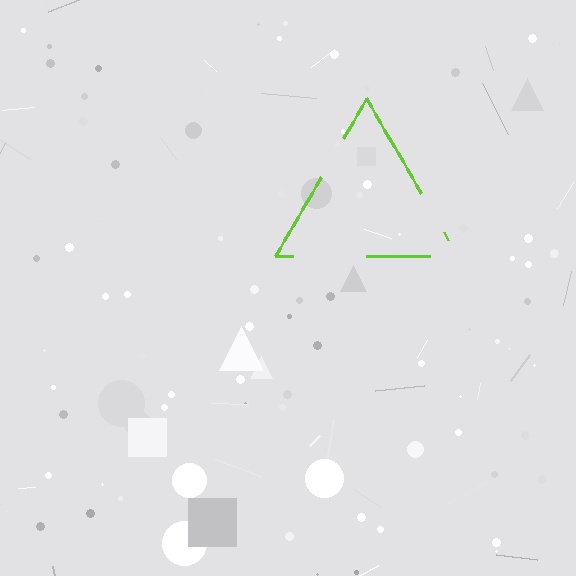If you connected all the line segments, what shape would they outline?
They would outline a triangle.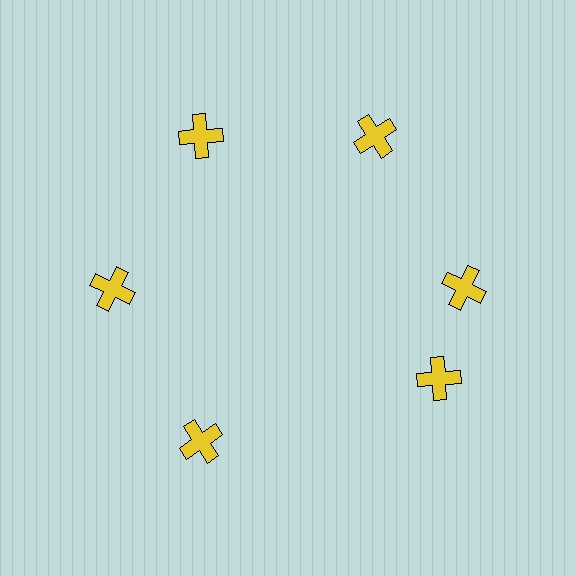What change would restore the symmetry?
The symmetry would be restored by rotating it back into even spacing with its neighbors so that all 6 crosses sit at equal angles and equal distance from the center.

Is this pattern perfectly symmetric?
No. The 6 yellow crosses are arranged in a ring, but one element near the 5 o'clock position is rotated out of alignment along the ring, breaking the 6-fold rotational symmetry.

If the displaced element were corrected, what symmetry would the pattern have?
It would have 6-fold rotational symmetry — the pattern would map onto itself every 60 degrees.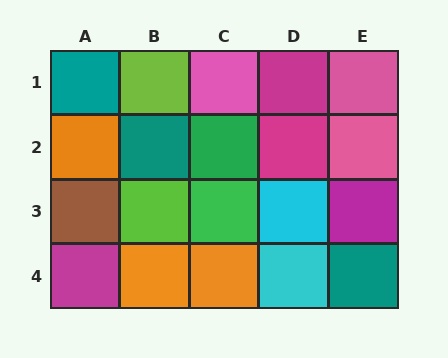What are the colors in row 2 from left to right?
Orange, teal, green, magenta, pink.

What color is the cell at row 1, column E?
Pink.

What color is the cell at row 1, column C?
Pink.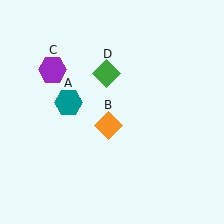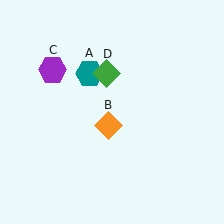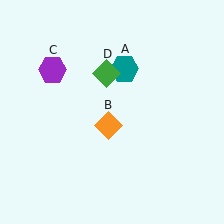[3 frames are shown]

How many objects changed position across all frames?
1 object changed position: teal hexagon (object A).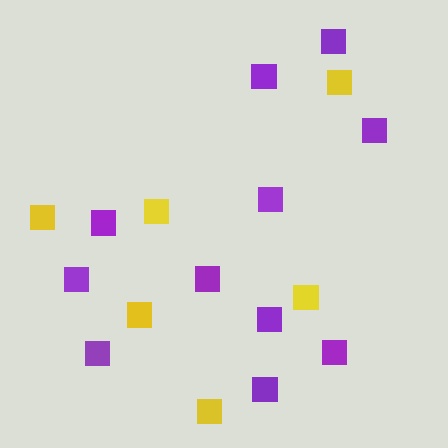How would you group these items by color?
There are 2 groups: one group of purple squares (11) and one group of yellow squares (6).